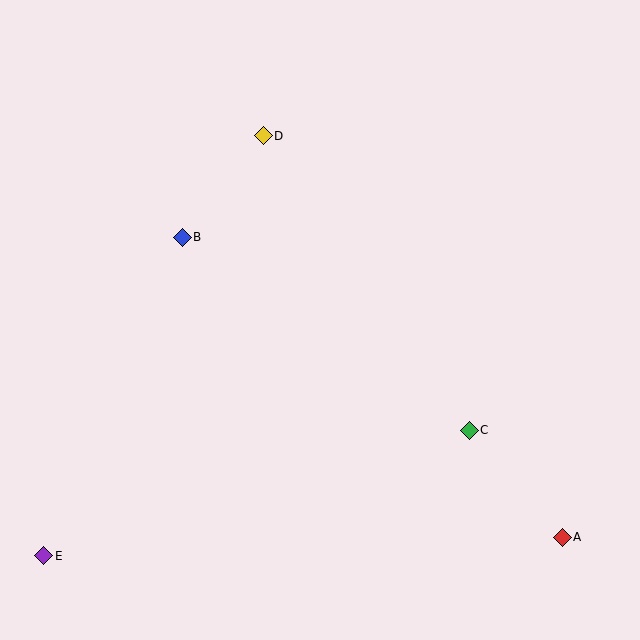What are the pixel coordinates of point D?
Point D is at (263, 136).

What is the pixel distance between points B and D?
The distance between B and D is 130 pixels.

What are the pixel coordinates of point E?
Point E is at (44, 556).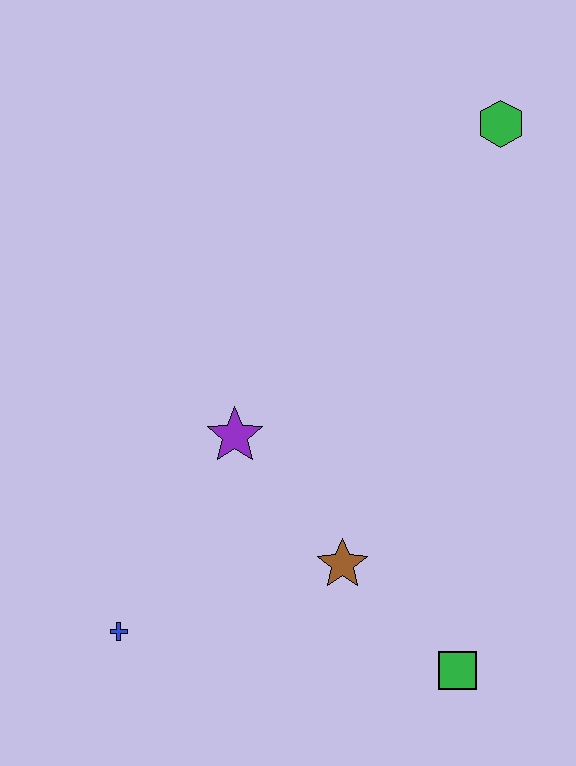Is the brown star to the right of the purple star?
Yes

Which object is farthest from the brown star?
The green hexagon is farthest from the brown star.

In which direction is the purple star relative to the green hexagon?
The purple star is below the green hexagon.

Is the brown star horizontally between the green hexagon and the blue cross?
Yes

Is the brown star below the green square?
No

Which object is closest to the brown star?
The green square is closest to the brown star.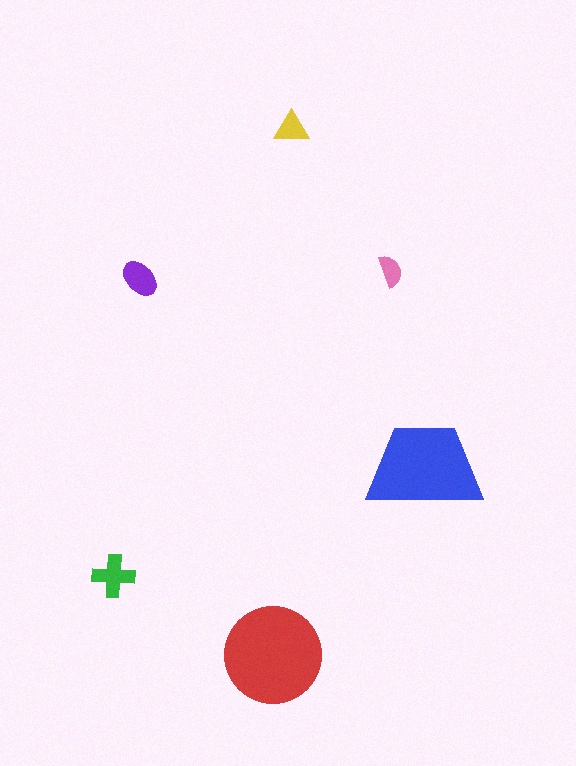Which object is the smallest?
The pink semicircle.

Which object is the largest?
The red circle.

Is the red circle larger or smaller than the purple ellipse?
Larger.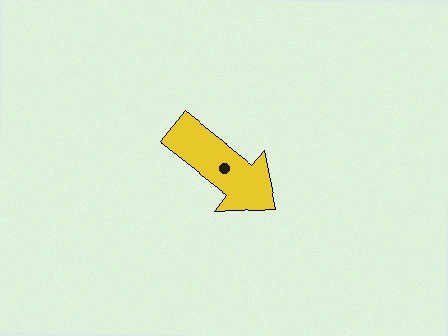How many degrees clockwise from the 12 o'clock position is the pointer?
Approximately 128 degrees.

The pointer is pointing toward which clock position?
Roughly 4 o'clock.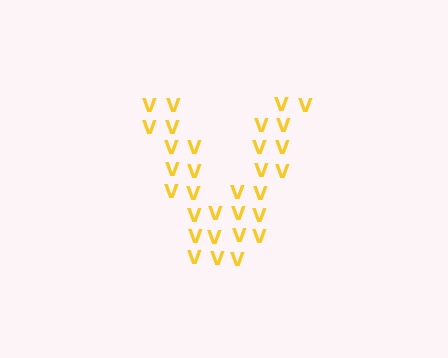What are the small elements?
The small elements are letter V's.